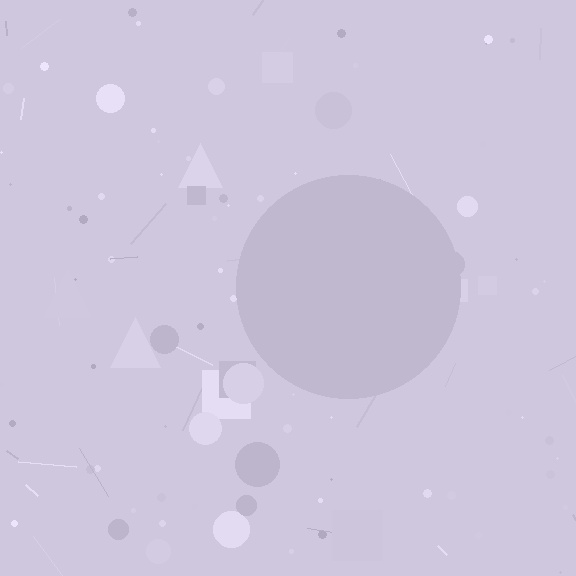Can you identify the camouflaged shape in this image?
The camouflaged shape is a circle.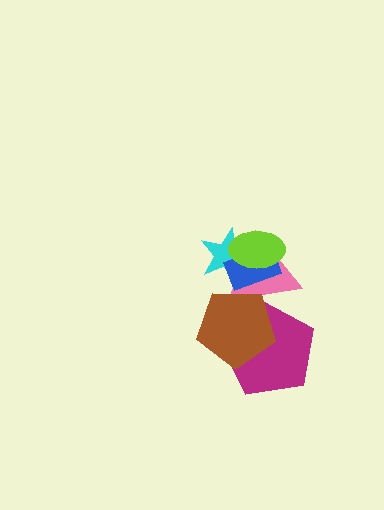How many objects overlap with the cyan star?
3 objects overlap with the cyan star.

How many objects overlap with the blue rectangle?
3 objects overlap with the blue rectangle.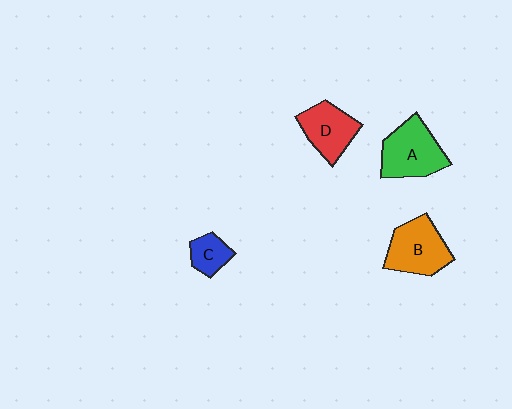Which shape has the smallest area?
Shape C (blue).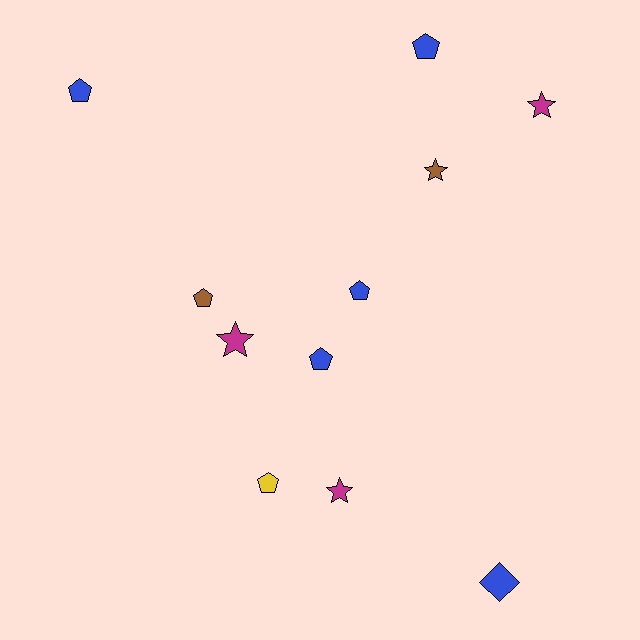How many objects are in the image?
There are 11 objects.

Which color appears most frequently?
Blue, with 5 objects.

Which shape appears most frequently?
Pentagon, with 6 objects.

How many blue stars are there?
There are no blue stars.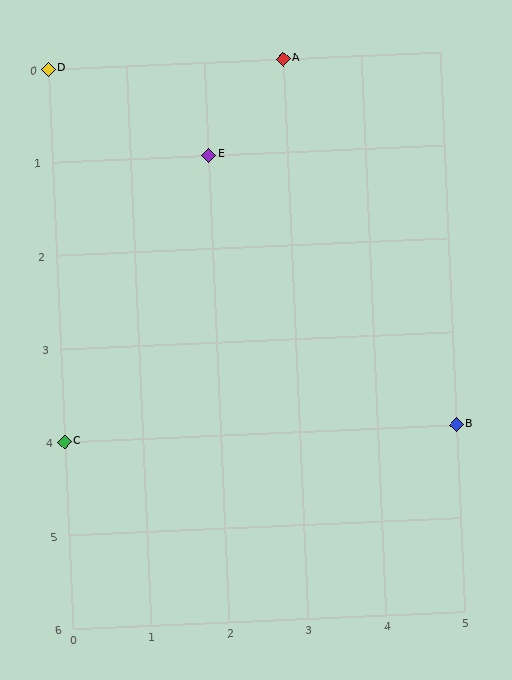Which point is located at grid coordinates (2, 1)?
Point E is at (2, 1).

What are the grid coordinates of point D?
Point D is at grid coordinates (0, 0).